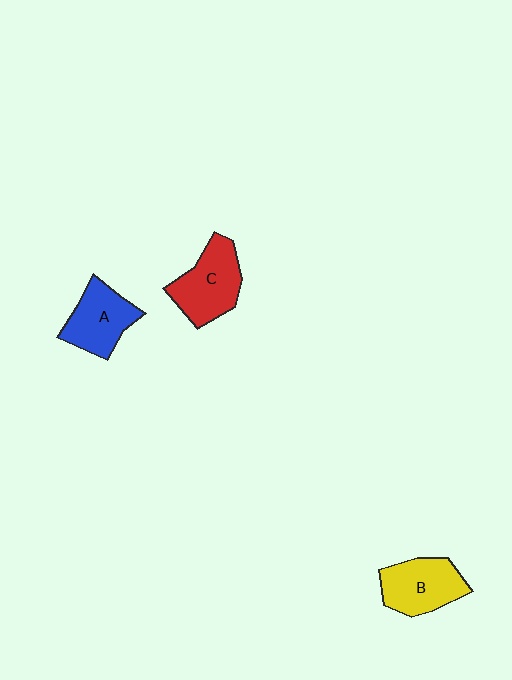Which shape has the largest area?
Shape C (red).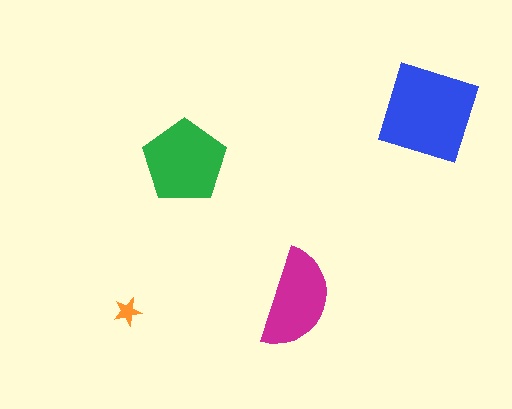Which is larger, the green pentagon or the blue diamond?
The blue diamond.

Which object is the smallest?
The orange star.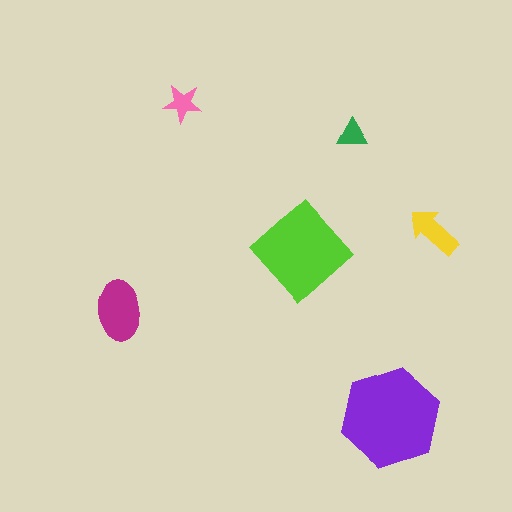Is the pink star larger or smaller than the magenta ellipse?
Smaller.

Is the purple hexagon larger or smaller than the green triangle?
Larger.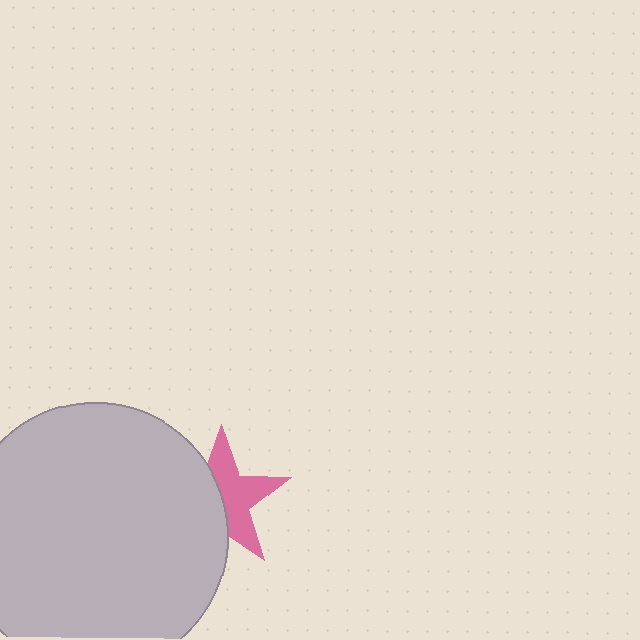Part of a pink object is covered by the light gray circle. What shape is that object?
It is a star.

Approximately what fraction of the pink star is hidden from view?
Roughly 47% of the pink star is hidden behind the light gray circle.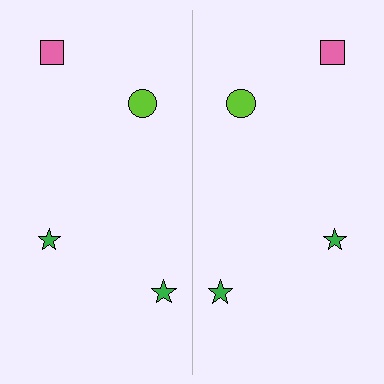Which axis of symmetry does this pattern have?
The pattern has a vertical axis of symmetry running through the center of the image.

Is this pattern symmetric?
Yes, this pattern has bilateral (reflection) symmetry.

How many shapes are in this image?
There are 8 shapes in this image.